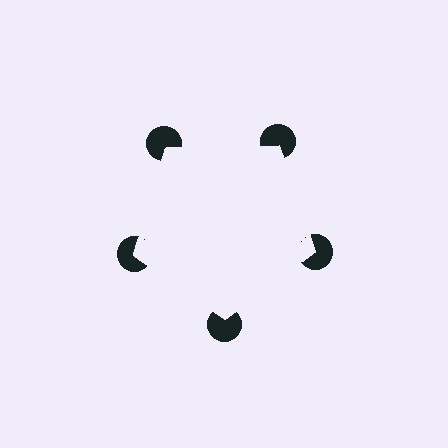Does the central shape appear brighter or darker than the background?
It typically appears slightly brighter than the background, even though no actual brightness change is drawn.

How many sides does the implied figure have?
5 sides.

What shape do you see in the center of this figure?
An illusory pentagon — its edges are inferred from the aligned wedge cuts in the pac-man discs, not physically drawn.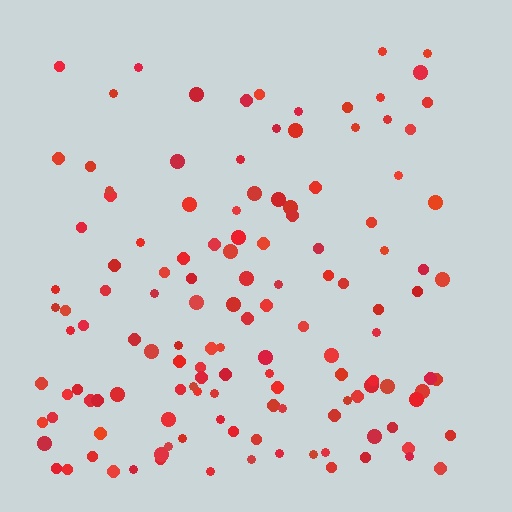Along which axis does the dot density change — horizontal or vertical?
Vertical.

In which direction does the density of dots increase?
From top to bottom, with the bottom side densest.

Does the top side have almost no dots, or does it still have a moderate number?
Still a moderate number, just noticeably fewer than the bottom.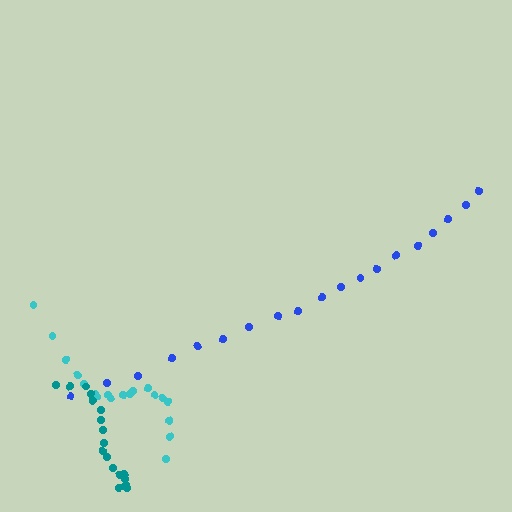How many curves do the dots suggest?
There are 3 distinct paths.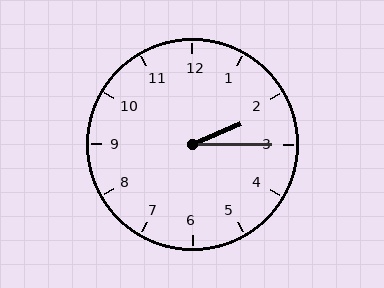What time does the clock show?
2:15.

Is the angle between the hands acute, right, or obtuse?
It is acute.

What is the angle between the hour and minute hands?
Approximately 22 degrees.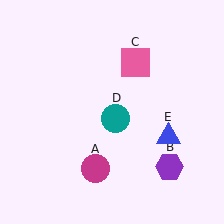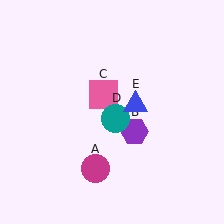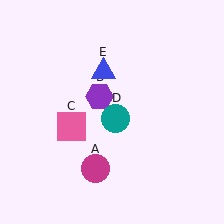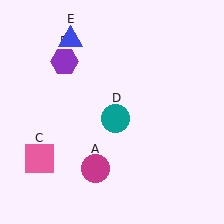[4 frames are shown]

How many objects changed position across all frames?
3 objects changed position: purple hexagon (object B), pink square (object C), blue triangle (object E).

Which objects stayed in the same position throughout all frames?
Magenta circle (object A) and teal circle (object D) remained stationary.